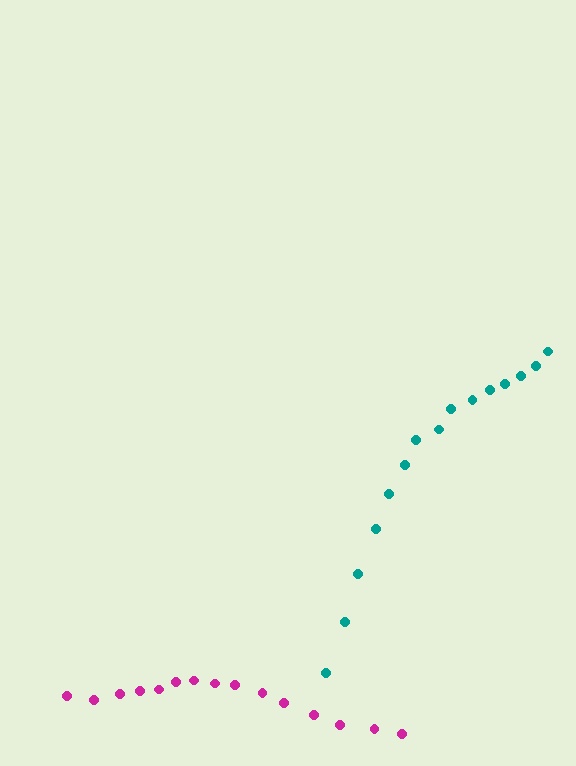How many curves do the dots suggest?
There are 2 distinct paths.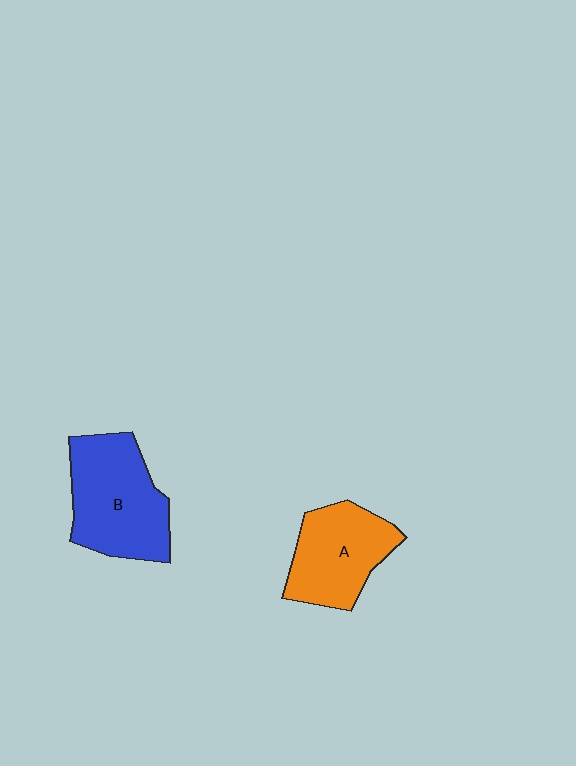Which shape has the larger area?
Shape B (blue).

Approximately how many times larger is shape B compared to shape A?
Approximately 1.2 times.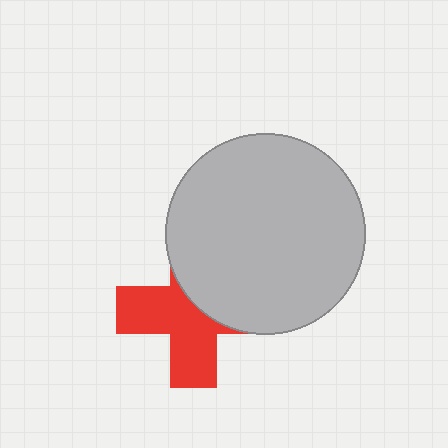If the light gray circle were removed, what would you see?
You would see the complete red cross.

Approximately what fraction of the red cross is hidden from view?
Roughly 46% of the red cross is hidden behind the light gray circle.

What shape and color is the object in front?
The object in front is a light gray circle.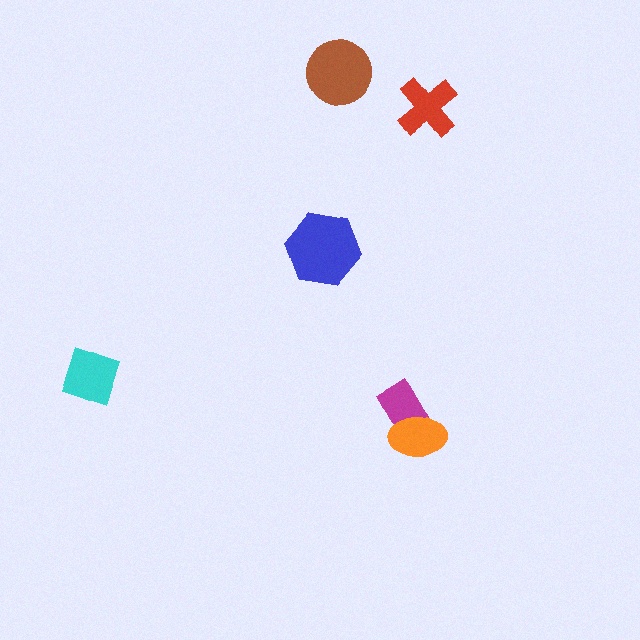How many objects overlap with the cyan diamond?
0 objects overlap with the cyan diamond.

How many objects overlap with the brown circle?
0 objects overlap with the brown circle.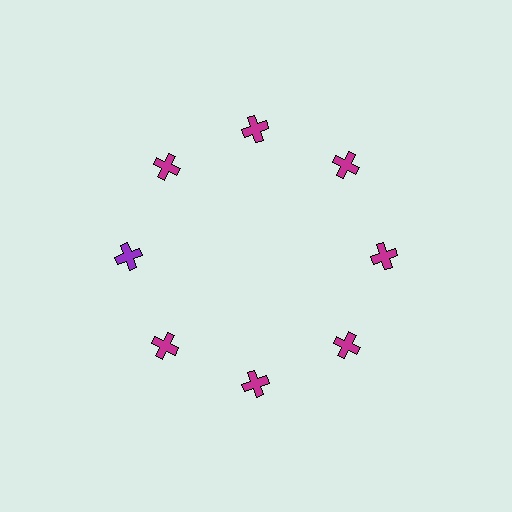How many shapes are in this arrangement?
There are 8 shapes arranged in a ring pattern.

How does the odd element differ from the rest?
It has a different color: purple instead of magenta.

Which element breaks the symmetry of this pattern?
The purple cross at roughly the 9 o'clock position breaks the symmetry. All other shapes are magenta crosses.